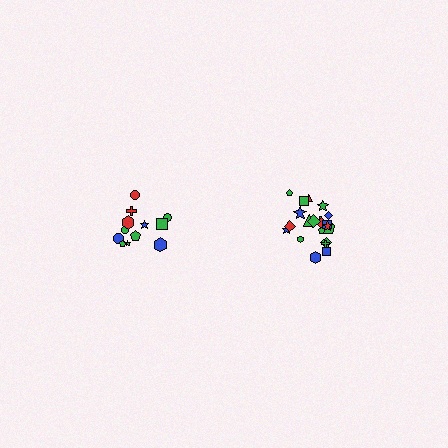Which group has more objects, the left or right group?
The right group.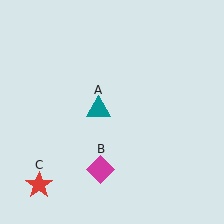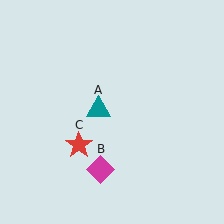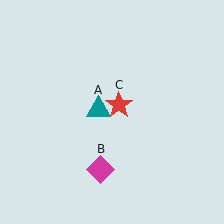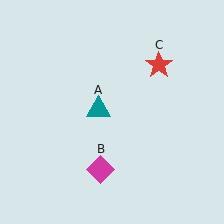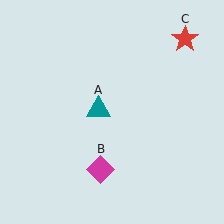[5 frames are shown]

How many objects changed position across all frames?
1 object changed position: red star (object C).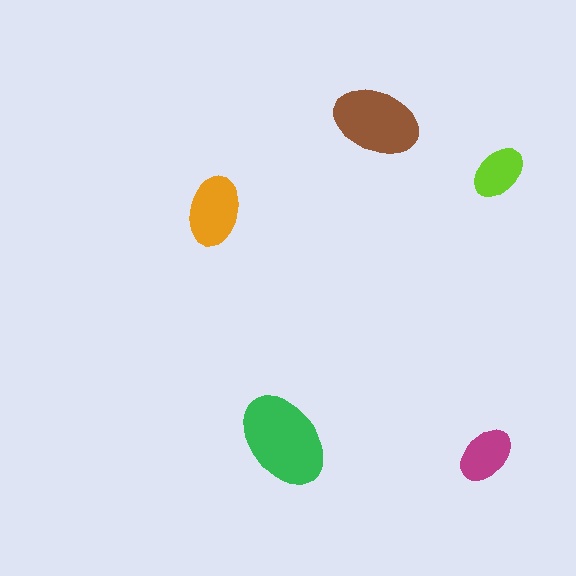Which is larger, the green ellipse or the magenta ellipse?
The green one.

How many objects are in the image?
There are 5 objects in the image.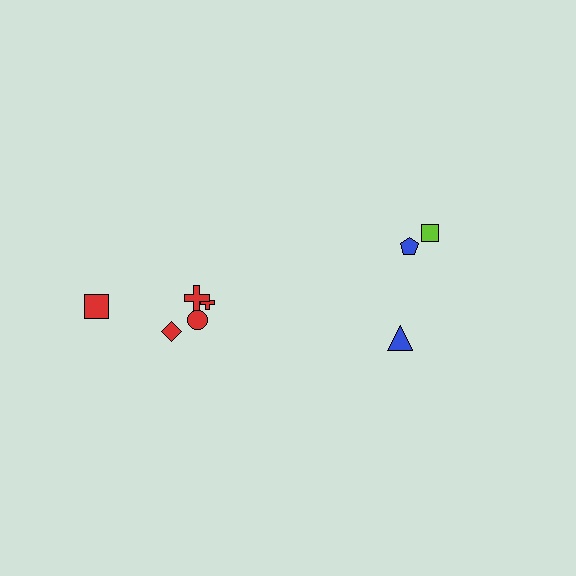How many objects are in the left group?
There are 5 objects.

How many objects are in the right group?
There are 3 objects.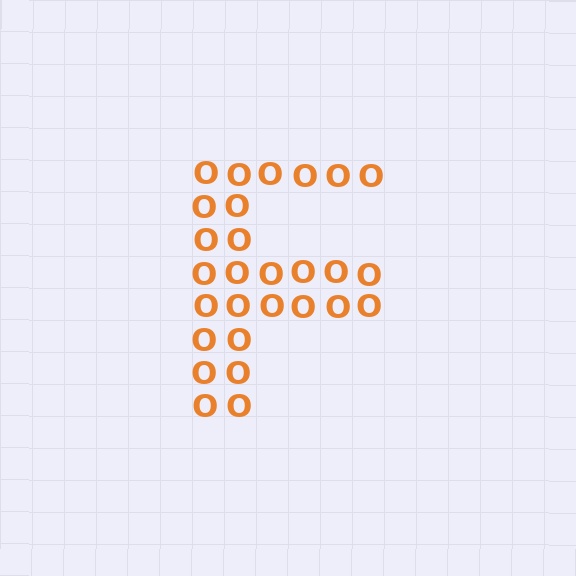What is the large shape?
The large shape is the letter F.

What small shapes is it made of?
It is made of small letter O's.